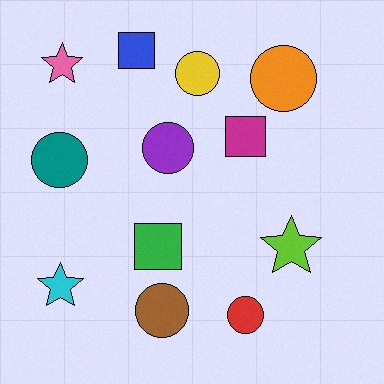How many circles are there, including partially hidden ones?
There are 6 circles.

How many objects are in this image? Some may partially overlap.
There are 12 objects.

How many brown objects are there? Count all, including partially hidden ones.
There is 1 brown object.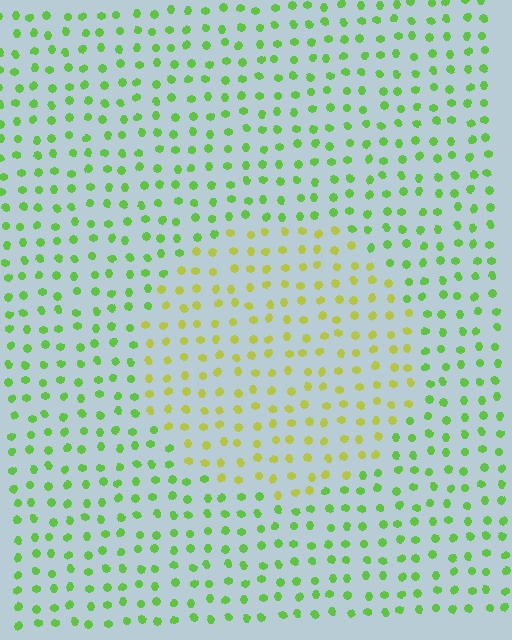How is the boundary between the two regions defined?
The boundary is defined purely by a slight shift in hue (about 40 degrees). Spacing, size, and orientation are identical on both sides.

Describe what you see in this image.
The image is filled with small lime elements in a uniform arrangement. A circle-shaped region is visible where the elements are tinted to a slightly different hue, forming a subtle color boundary.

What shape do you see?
I see a circle.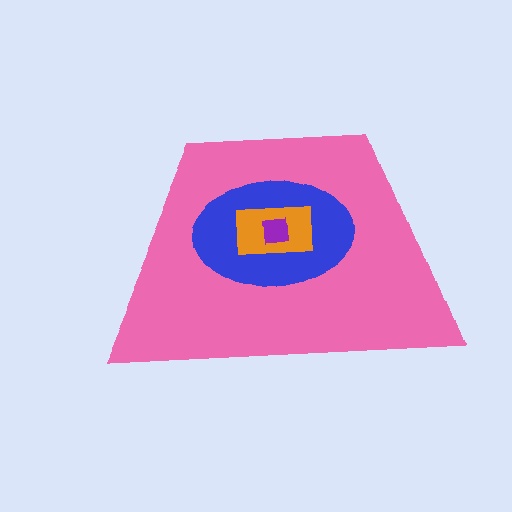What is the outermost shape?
The pink trapezoid.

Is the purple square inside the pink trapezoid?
Yes.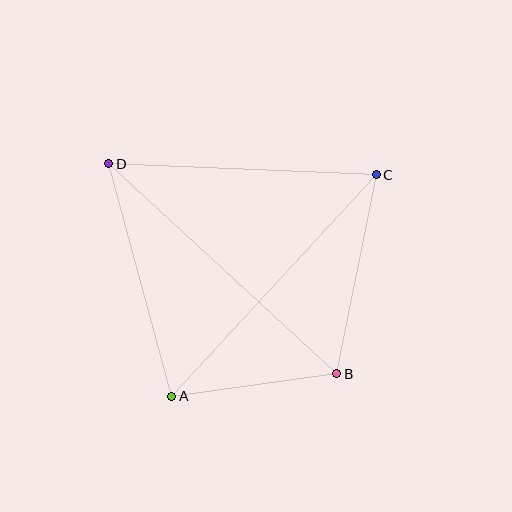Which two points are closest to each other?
Points A and B are closest to each other.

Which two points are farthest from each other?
Points B and D are farthest from each other.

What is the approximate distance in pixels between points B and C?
The distance between B and C is approximately 203 pixels.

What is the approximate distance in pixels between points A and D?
The distance between A and D is approximately 241 pixels.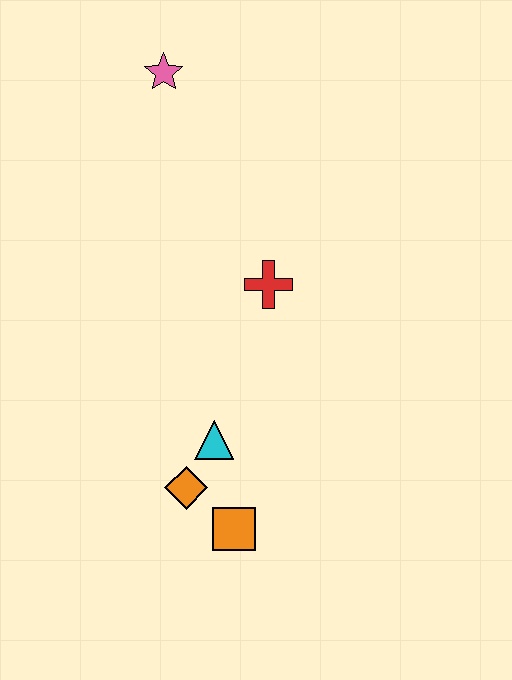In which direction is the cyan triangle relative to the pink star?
The cyan triangle is below the pink star.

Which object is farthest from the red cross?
The orange square is farthest from the red cross.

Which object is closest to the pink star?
The red cross is closest to the pink star.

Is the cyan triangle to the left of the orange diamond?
No